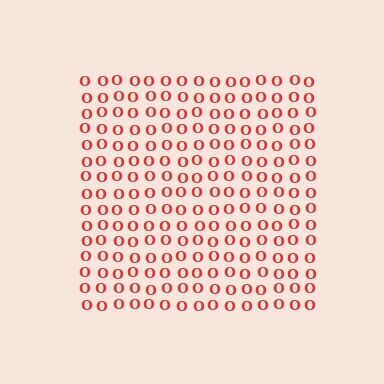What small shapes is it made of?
It is made of small letter O's.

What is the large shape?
The large shape is a square.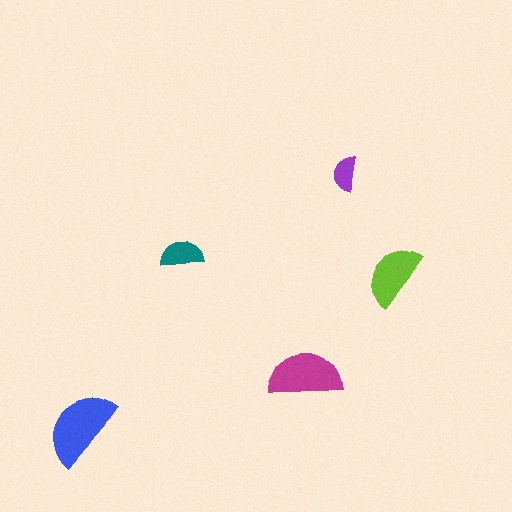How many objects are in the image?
There are 5 objects in the image.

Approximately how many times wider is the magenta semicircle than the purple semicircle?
About 2 times wider.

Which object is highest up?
The purple semicircle is topmost.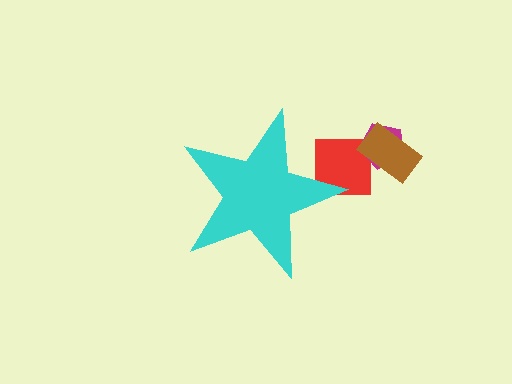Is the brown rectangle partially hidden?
No, the brown rectangle is fully visible.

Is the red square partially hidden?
Yes, the red square is partially hidden behind the cyan star.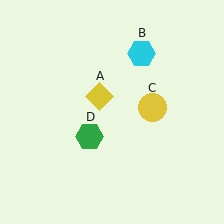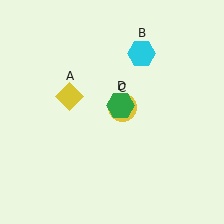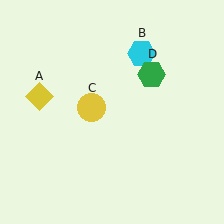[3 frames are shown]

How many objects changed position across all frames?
3 objects changed position: yellow diamond (object A), yellow circle (object C), green hexagon (object D).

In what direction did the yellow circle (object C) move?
The yellow circle (object C) moved left.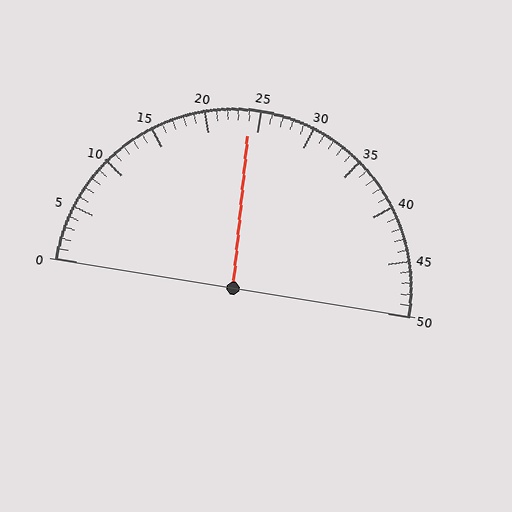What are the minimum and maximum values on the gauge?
The gauge ranges from 0 to 50.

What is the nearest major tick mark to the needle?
The nearest major tick mark is 25.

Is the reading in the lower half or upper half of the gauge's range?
The reading is in the lower half of the range (0 to 50).